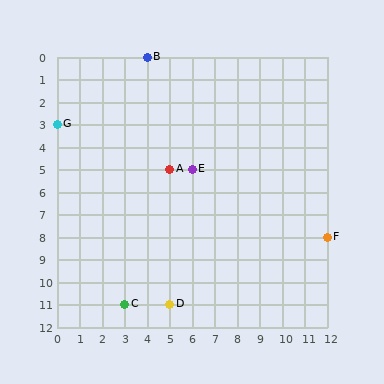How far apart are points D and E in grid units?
Points D and E are 1 column and 6 rows apart (about 6.1 grid units diagonally).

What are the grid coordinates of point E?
Point E is at grid coordinates (6, 5).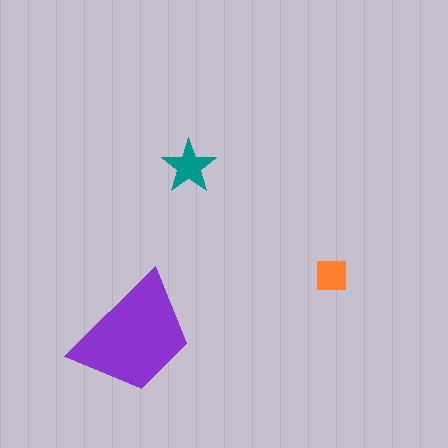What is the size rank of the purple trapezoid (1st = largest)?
1st.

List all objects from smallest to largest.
The orange square, the teal star, the purple trapezoid.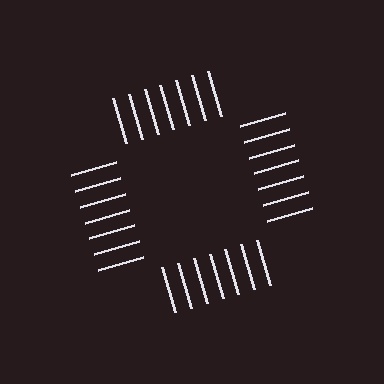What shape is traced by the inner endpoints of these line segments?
An illusory square — the line segments terminate on its edges but no continuous stroke is drawn.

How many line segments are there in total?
28 — 7 along each of the 4 edges.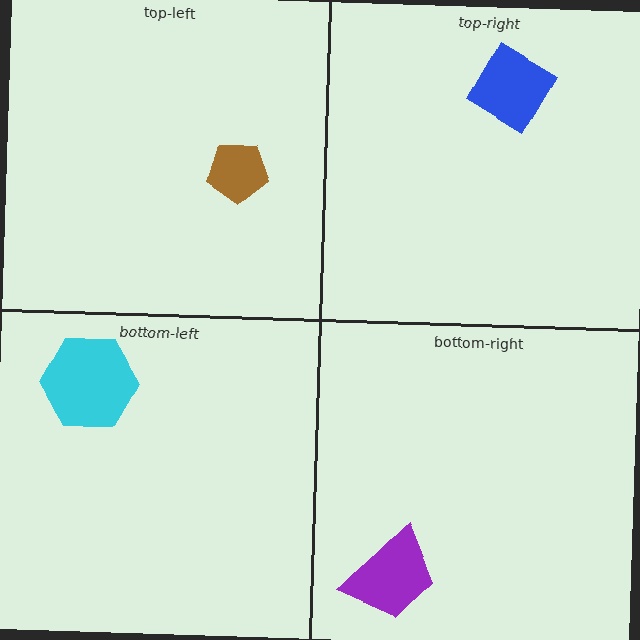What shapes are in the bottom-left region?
The cyan hexagon.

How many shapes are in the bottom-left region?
1.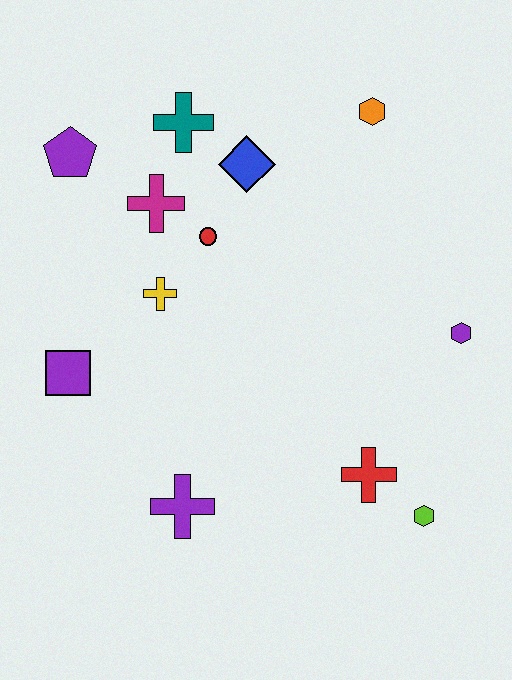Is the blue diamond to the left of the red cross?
Yes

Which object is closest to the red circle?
The magenta cross is closest to the red circle.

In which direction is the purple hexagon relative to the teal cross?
The purple hexagon is to the right of the teal cross.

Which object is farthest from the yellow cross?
The lime hexagon is farthest from the yellow cross.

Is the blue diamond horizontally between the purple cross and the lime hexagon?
Yes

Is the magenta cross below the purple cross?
No